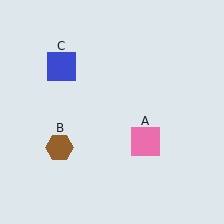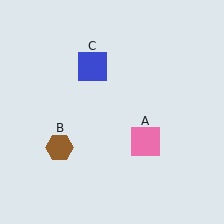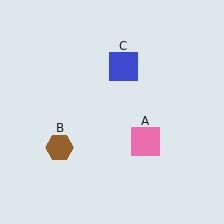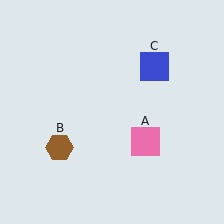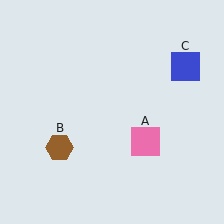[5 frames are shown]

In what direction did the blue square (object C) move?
The blue square (object C) moved right.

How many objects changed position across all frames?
1 object changed position: blue square (object C).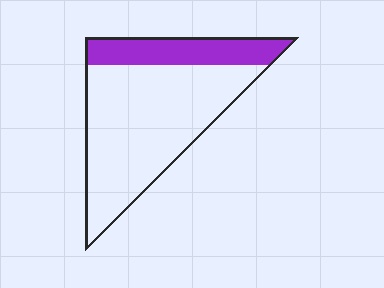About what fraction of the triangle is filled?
About one quarter (1/4).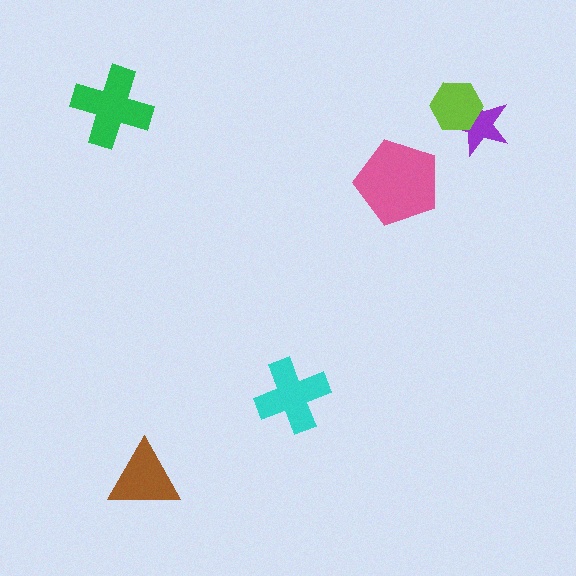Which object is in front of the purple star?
The lime hexagon is in front of the purple star.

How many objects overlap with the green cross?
0 objects overlap with the green cross.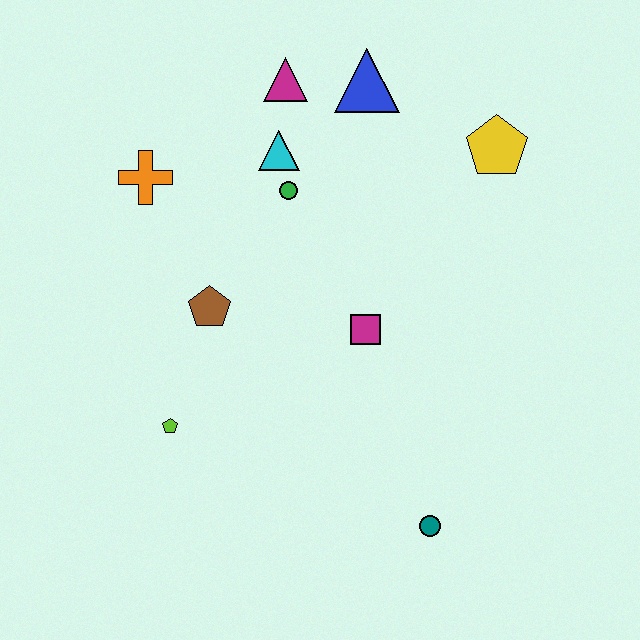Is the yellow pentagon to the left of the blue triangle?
No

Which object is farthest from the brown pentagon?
The yellow pentagon is farthest from the brown pentagon.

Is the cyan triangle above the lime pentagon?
Yes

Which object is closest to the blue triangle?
The magenta triangle is closest to the blue triangle.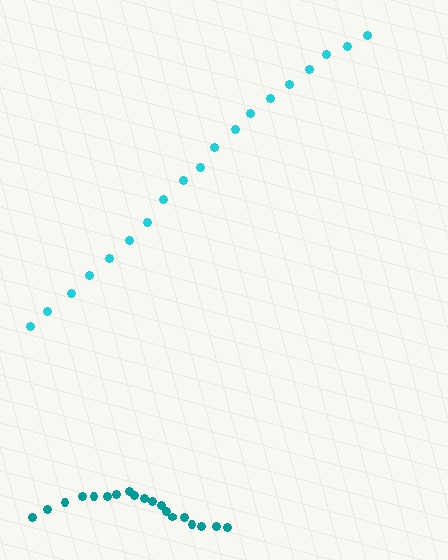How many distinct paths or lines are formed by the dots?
There are 2 distinct paths.